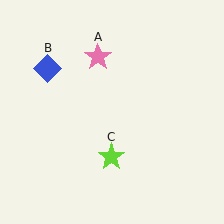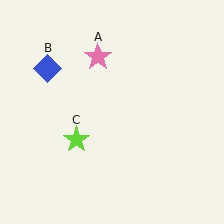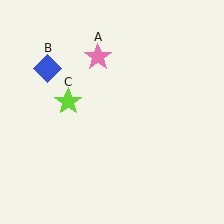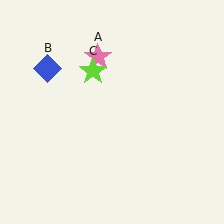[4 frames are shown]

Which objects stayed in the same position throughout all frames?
Pink star (object A) and blue diamond (object B) remained stationary.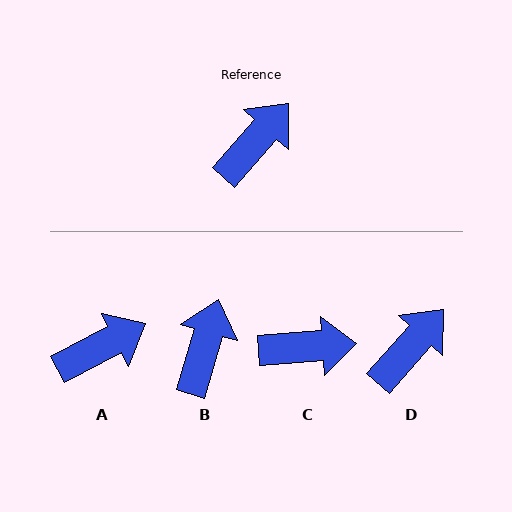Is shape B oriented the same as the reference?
No, it is off by about 25 degrees.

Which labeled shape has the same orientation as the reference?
D.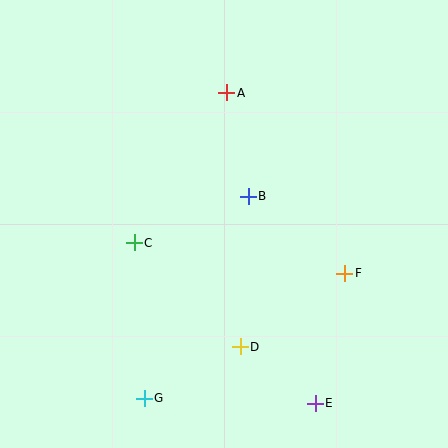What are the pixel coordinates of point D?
Point D is at (240, 347).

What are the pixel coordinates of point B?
Point B is at (248, 196).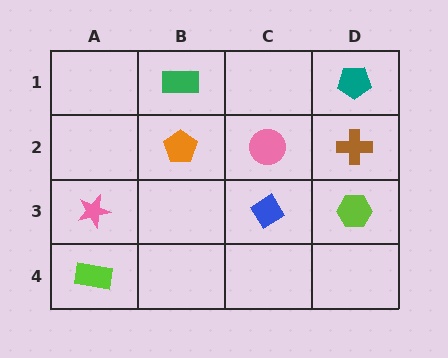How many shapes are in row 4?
1 shape.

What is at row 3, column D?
A lime hexagon.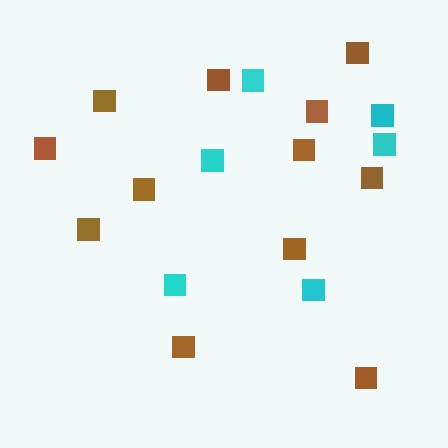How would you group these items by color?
There are 2 groups: one group of brown squares (12) and one group of cyan squares (6).